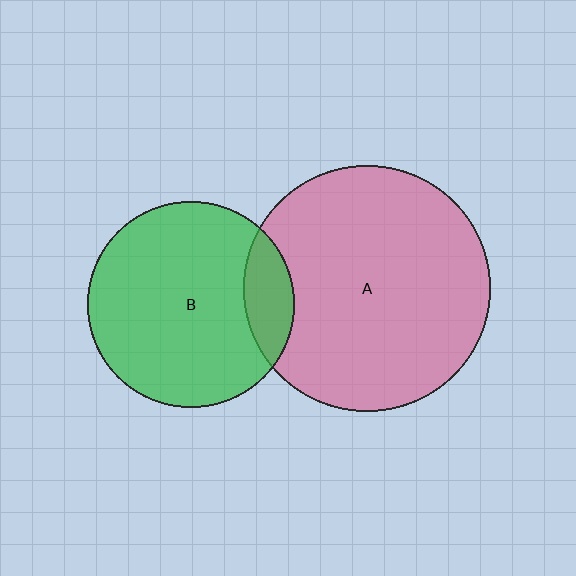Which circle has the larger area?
Circle A (pink).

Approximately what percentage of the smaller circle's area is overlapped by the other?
Approximately 15%.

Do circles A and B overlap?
Yes.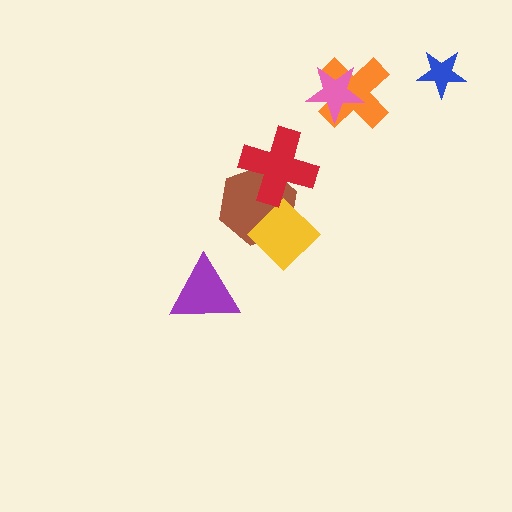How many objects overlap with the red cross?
1 object overlaps with the red cross.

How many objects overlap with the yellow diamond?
1 object overlaps with the yellow diamond.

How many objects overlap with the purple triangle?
0 objects overlap with the purple triangle.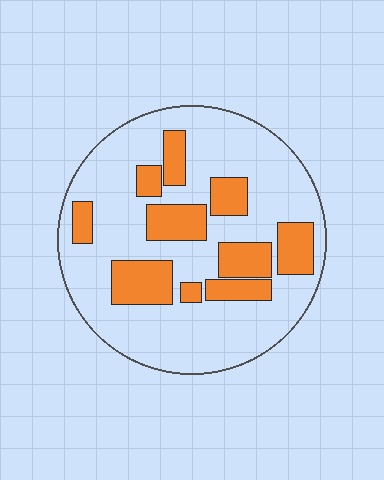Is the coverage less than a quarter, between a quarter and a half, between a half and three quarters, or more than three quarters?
Between a quarter and a half.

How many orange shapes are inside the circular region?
10.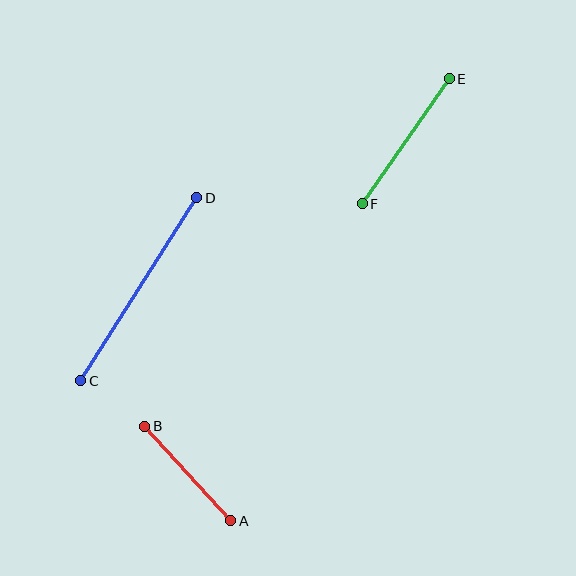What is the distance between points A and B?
The distance is approximately 128 pixels.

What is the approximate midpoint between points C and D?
The midpoint is at approximately (139, 289) pixels.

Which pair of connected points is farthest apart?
Points C and D are farthest apart.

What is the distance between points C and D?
The distance is approximately 216 pixels.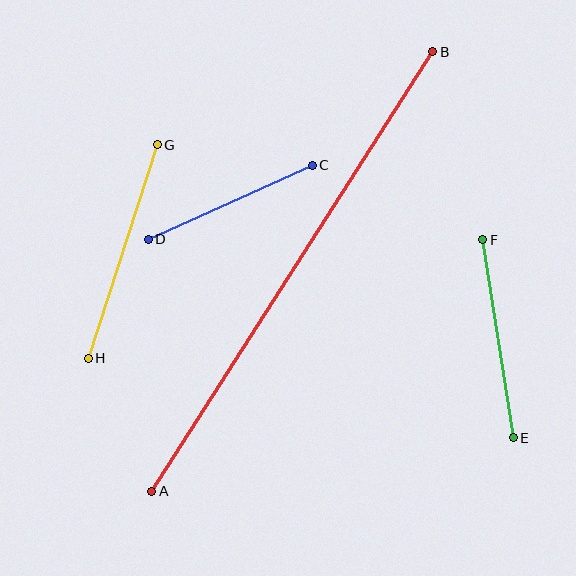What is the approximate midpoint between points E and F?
The midpoint is at approximately (498, 339) pixels.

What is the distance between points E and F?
The distance is approximately 200 pixels.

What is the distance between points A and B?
The distance is approximately 522 pixels.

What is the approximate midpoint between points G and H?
The midpoint is at approximately (123, 252) pixels.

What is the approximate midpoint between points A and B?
The midpoint is at approximately (292, 272) pixels.